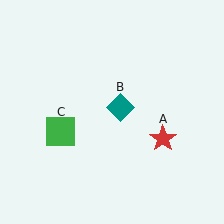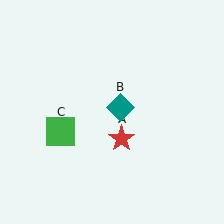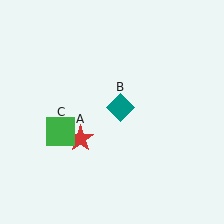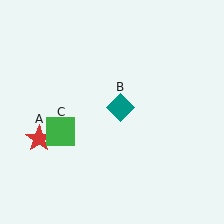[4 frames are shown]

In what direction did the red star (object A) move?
The red star (object A) moved left.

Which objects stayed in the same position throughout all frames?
Teal diamond (object B) and green square (object C) remained stationary.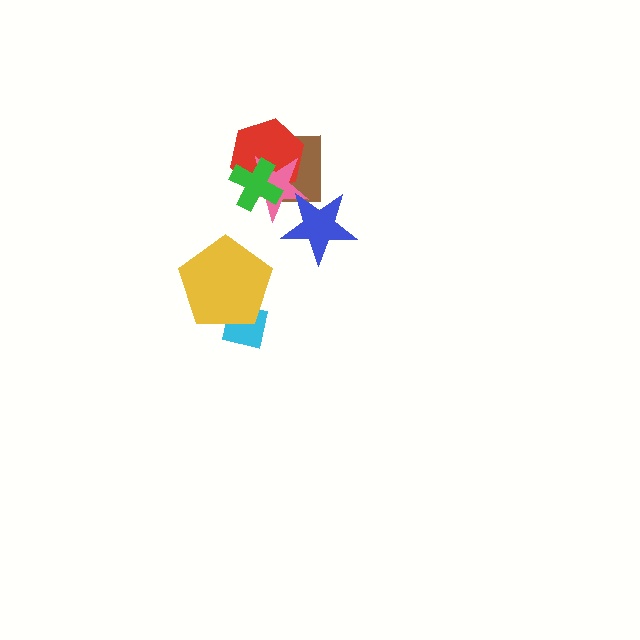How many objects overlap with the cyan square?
1 object overlaps with the cyan square.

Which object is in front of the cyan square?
The yellow pentagon is in front of the cyan square.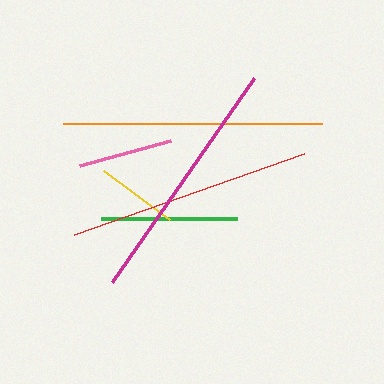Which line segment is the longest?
The orange line is the longest at approximately 260 pixels.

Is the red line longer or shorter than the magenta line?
The magenta line is longer than the red line.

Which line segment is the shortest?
The yellow line is the shortest at approximately 82 pixels.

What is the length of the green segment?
The green segment is approximately 136 pixels long.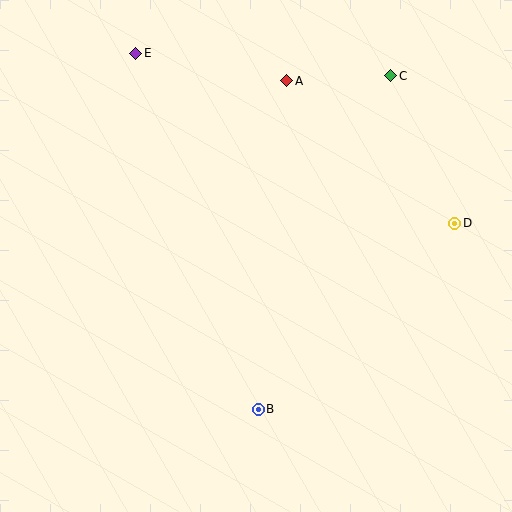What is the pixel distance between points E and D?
The distance between E and D is 361 pixels.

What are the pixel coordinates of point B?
Point B is at (258, 409).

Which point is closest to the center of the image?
Point B at (258, 409) is closest to the center.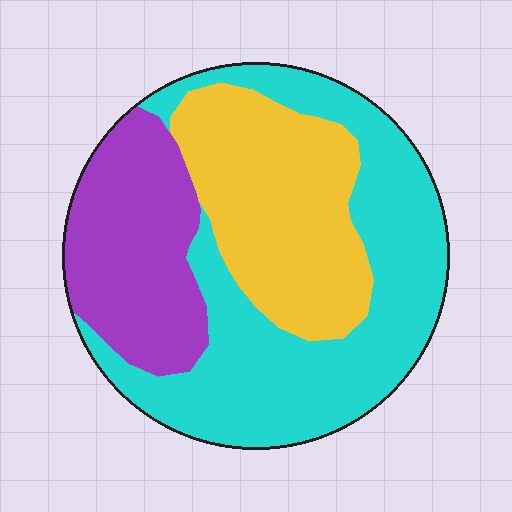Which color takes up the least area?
Purple, at roughly 25%.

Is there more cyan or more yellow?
Cyan.